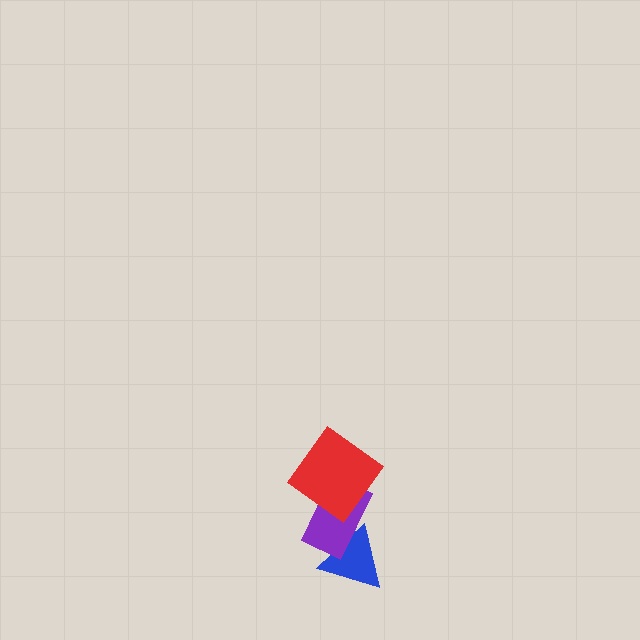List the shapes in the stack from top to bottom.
From top to bottom: the red diamond, the purple rectangle, the blue triangle.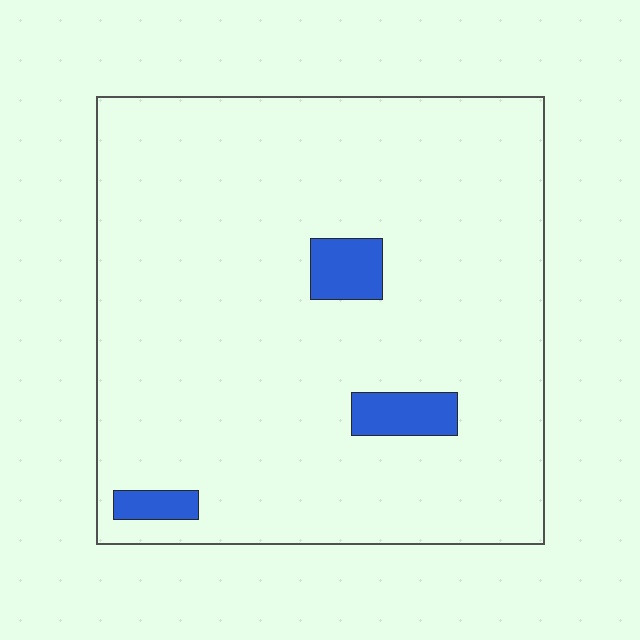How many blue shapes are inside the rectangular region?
3.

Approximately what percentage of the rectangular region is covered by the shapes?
Approximately 5%.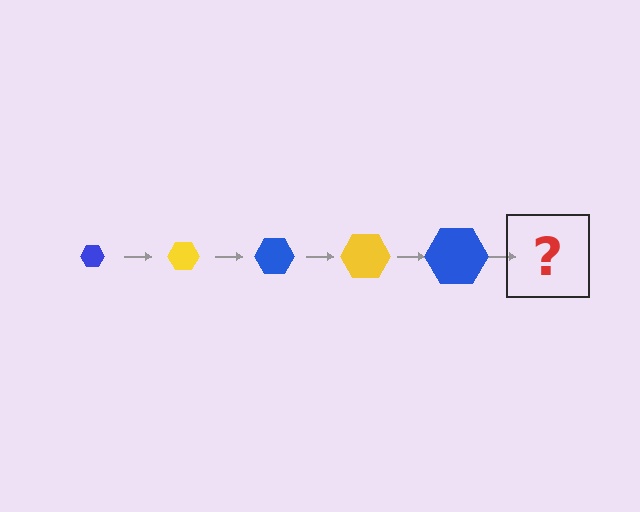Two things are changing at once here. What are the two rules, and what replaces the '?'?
The two rules are that the hexagon grows larger each step and the color cycles through blue and yellow. The '?' should be a yellow hexagon, larger than the previous one.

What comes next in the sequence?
The next element should be a yellow hexagon, larger than the previous one.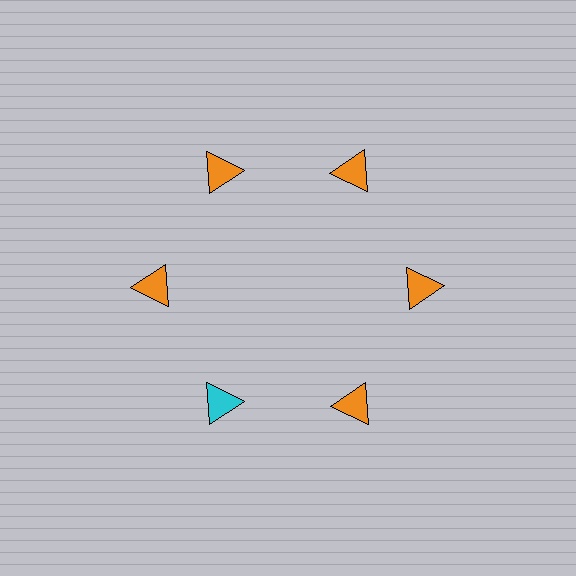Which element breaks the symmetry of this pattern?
The cyan triangle at roughly the 7 o'clock position breaks the symmetry. All other shapes are orange triangles.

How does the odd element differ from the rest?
It has a different color: cyan instead of orange.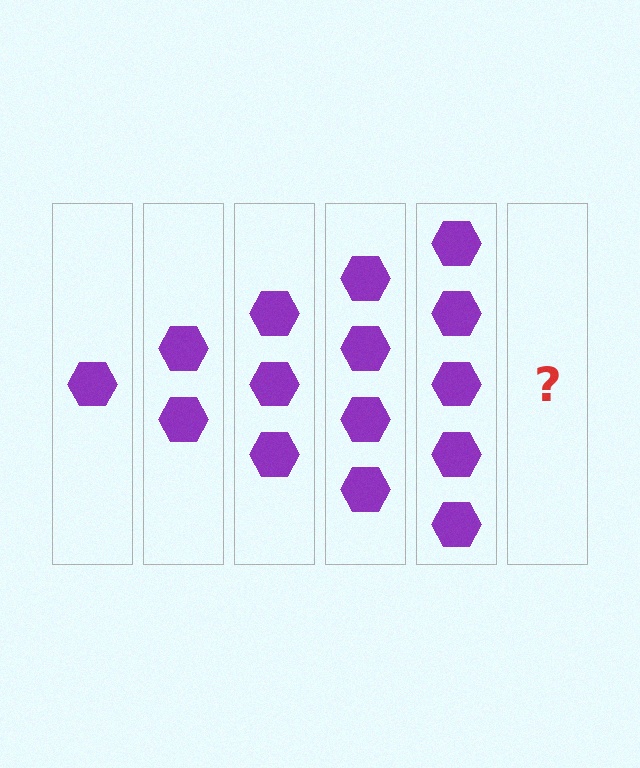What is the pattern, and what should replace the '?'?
The pattern is that each step adds one more hexagon. The '?' should be 6 hexagons.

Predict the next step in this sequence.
The next step is 6 hexagons.